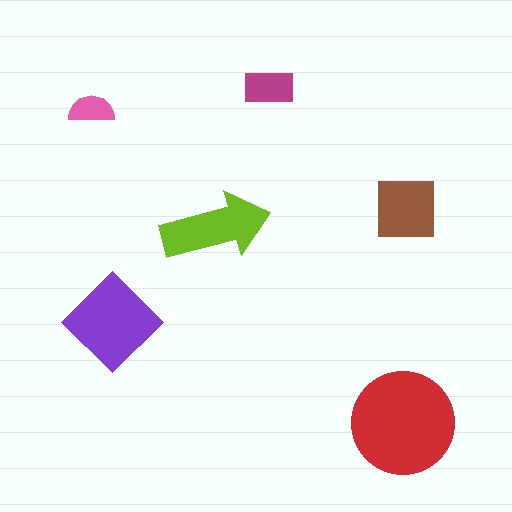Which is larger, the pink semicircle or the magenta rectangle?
The magenta rectangle.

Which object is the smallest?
The pink semicircle.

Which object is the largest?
The red circle.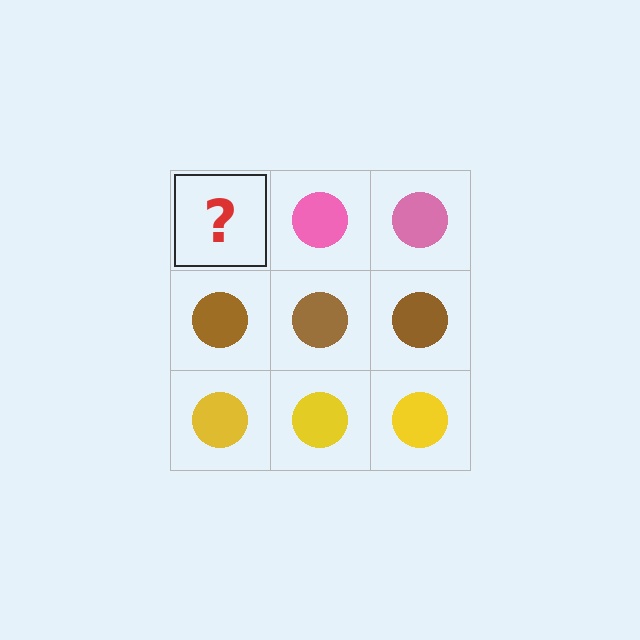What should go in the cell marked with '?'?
The missing cell should contain a pink circle.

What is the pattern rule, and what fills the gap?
The rule is that each row has a consistent color. The gap should be filled with a pink circle.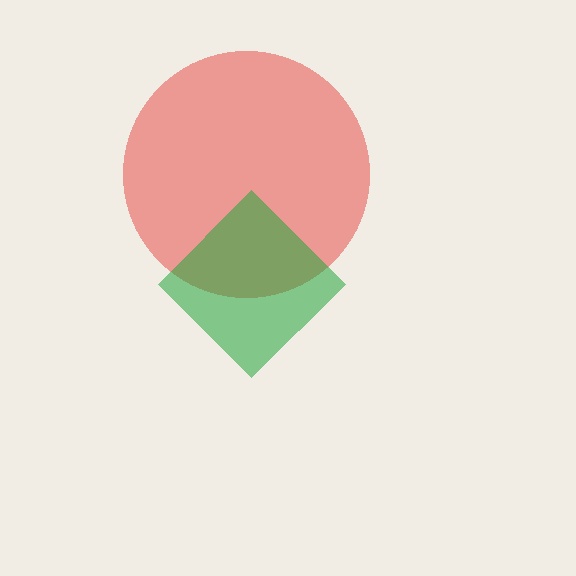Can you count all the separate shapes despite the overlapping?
Yes, there are 2 separate shapes.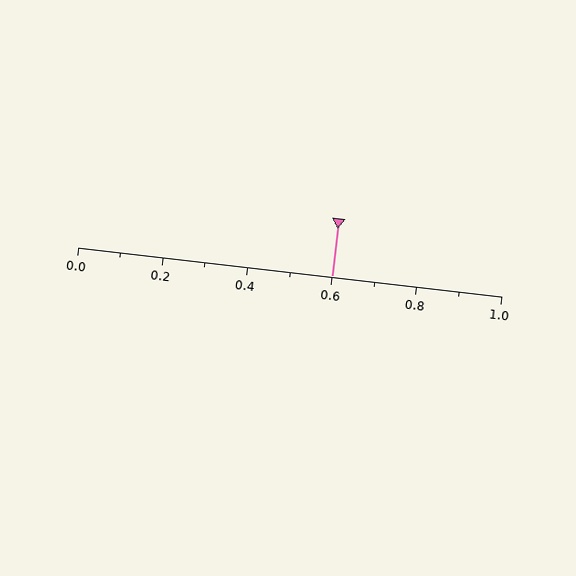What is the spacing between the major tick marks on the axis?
The major ticks are spaced 0.2 apart.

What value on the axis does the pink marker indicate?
The marker indicates approximately 0.6.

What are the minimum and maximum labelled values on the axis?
The axis runs from 0.0 to 1.0.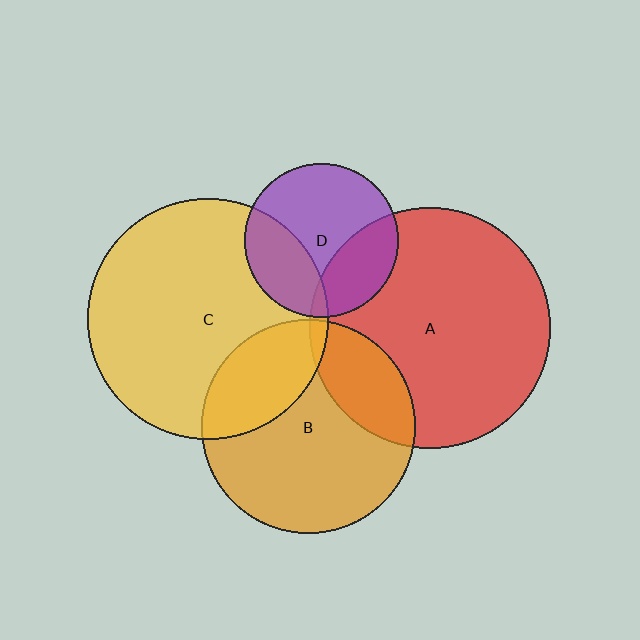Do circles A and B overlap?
Yes.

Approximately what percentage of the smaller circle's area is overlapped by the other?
Approximately 20%.